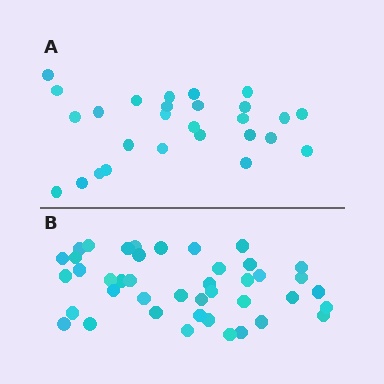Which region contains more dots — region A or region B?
Region B (the bottom region) has more dots.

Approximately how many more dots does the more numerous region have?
Region B has approximately 15 more dots than region A.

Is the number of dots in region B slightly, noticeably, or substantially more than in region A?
Region B has substantially more. The ratio is roughly 1.6 to 1.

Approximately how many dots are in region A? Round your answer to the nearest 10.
About 30 dots. (The exact count is 27, which rounds to 30.)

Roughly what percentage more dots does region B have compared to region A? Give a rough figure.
About 55% more.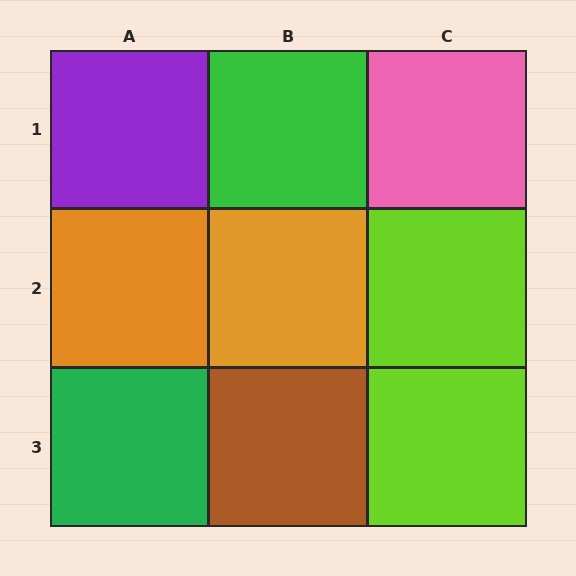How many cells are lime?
2 cells are lime.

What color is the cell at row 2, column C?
Lime.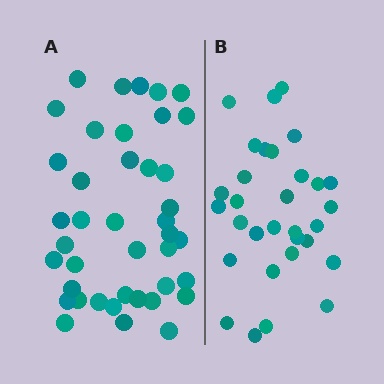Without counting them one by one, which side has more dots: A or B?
Region A (the left region) has more dots.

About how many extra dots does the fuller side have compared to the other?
Region A has roughly 10 or so more dots than region B.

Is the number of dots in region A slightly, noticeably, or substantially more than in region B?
Region A has noticeably more, but not dramatically so. The ratio is roughly 1.3 to 1.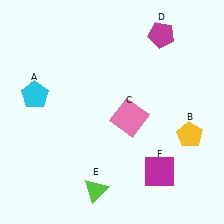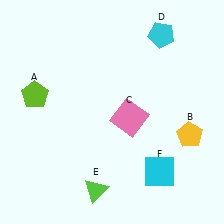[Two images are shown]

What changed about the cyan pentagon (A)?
In Image 1, A is cyan. In Image 2, it changed to lime.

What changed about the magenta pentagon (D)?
In Image 1, D is magenta. In Image 2, it changed to cyan.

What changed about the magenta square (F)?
In Image 1, F is magenta. In Image 2, it changed to cyan.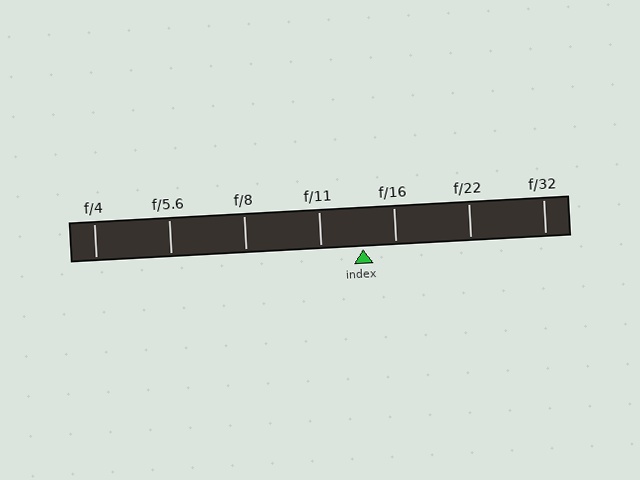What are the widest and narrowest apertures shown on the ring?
The widest aperture shown is f/4 and the narrowest is f/32.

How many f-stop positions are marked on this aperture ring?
There are 7 f-stop positions marked.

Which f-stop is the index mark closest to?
The index mark is closest to f/16.